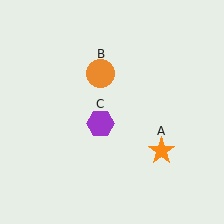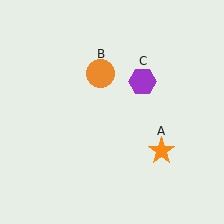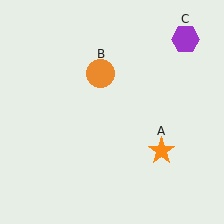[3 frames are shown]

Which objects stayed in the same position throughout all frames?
Orange star (object A) and orange circle (object B) remained stationary.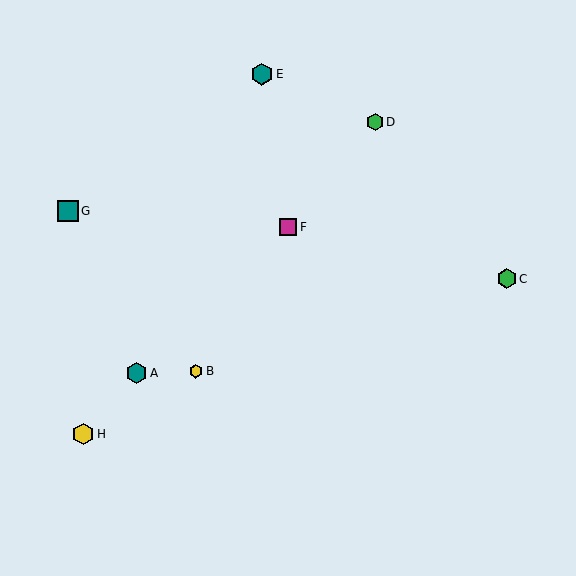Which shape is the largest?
The teal hexagon (labeled E) is the largest.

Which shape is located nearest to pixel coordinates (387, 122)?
The green hexagon (labeled D) at (375, 122) is nearest to that location.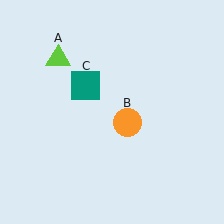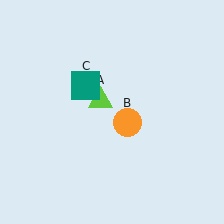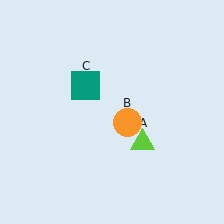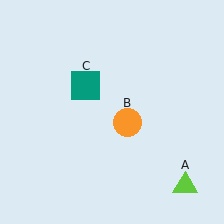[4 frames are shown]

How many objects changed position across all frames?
1 object changed position: lime triangle (object A).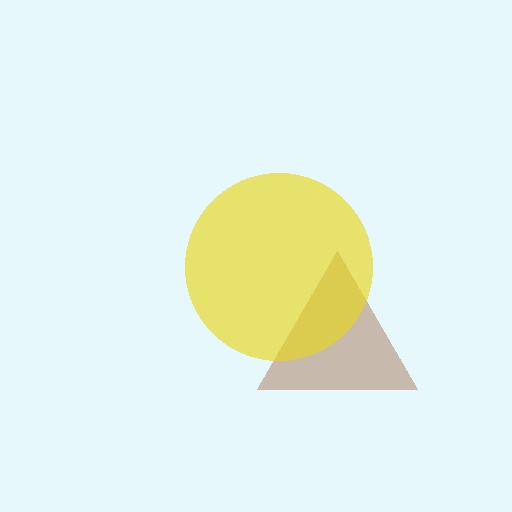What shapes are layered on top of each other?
The layered shapes are: a brown triangle, a yellow circle.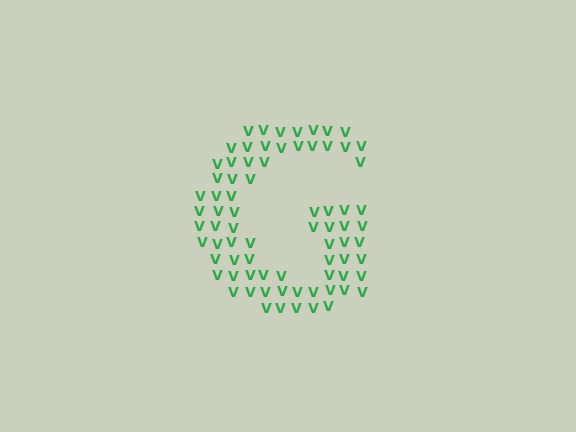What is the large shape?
The large shape is the letter G.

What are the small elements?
The small elements are letter V's.